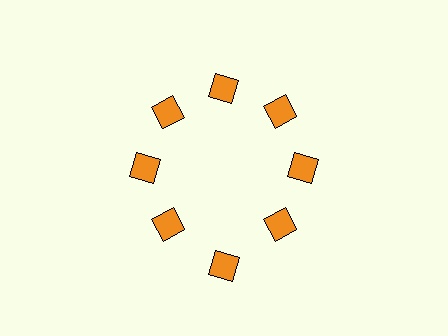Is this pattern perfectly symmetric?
No. The 8 orange squares are arranged in a ring, but one element near the 6 o'clock position is pushed outward from the center, breaking the 8-fold rotational symmetry.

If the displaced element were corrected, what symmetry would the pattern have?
It would have 8-fold rotational symmetry — the pattern would map onto itself every 45 degrees.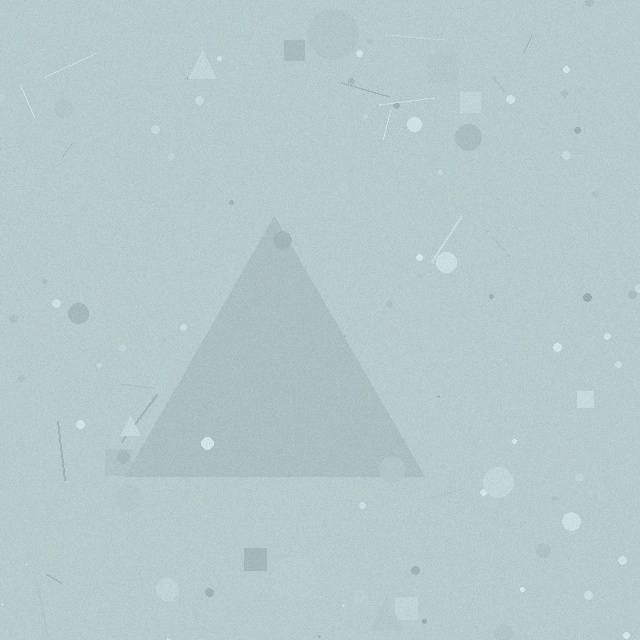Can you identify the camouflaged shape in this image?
The camouflaged shape is a triangle.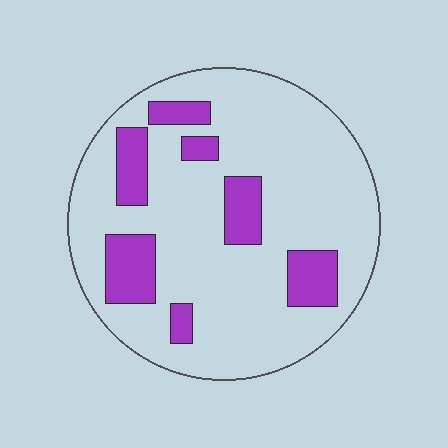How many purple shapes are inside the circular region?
7.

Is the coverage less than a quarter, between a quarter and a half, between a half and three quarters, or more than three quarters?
Less than a quarter.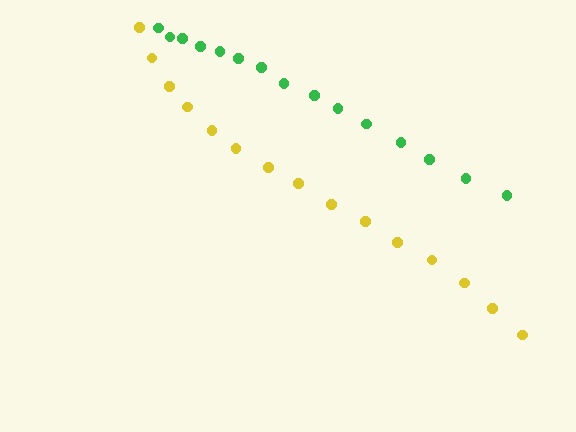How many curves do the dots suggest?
There are 2 distinct paths.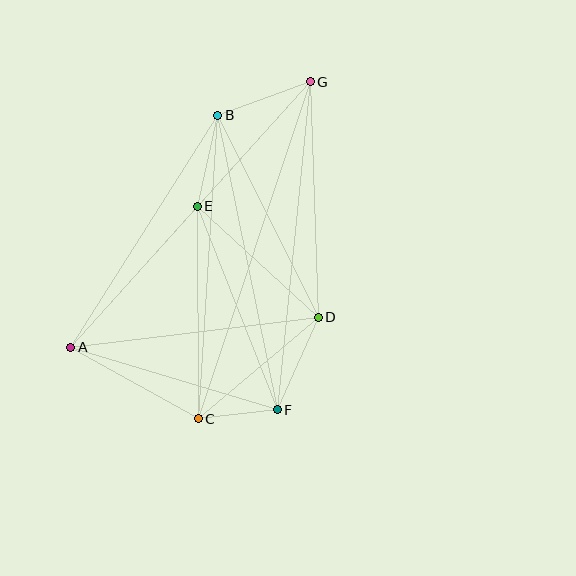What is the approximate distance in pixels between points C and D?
The distance between C and D is approximately 157 pixels.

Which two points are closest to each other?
Points C and F are closest to each other.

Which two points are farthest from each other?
Points A and G are farthest from each other.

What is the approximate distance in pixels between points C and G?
The distance between C and G is approximately 355 pixels.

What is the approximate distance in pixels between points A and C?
The distance between A and C is approximately 146 pixels.